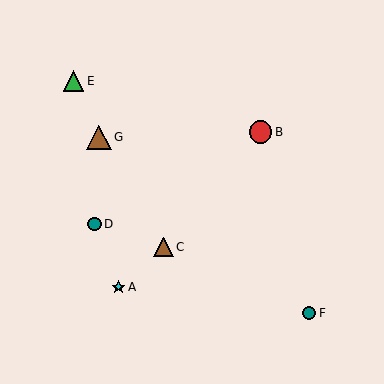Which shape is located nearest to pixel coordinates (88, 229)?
The teal circle (labeled D) at (95, 224) is nearest to that location.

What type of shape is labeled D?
Shape D is a teal circle.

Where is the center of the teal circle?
The center of the teal circle is at (309, 313).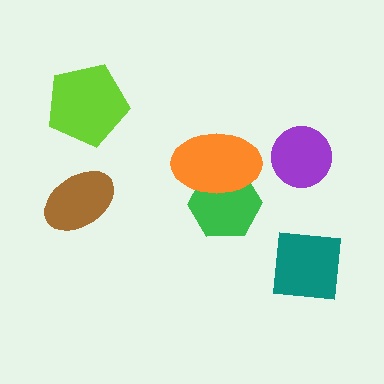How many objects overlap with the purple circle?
0 objects overlap with the purple circle.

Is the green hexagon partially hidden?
Yes, it is partially covered by another shape.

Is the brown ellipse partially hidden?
No, no other shape covers it.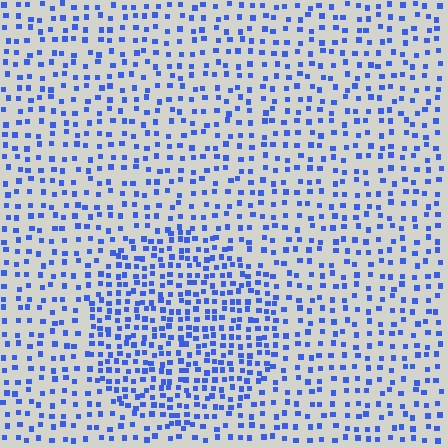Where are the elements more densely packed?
The elements are more densely packed inside the circle boundary.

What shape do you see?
I see a circle.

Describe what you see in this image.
The image contains small blue elements arranged at two different densities. A circle-shaped region is visible where the elements are more densely packed than the surrounding area.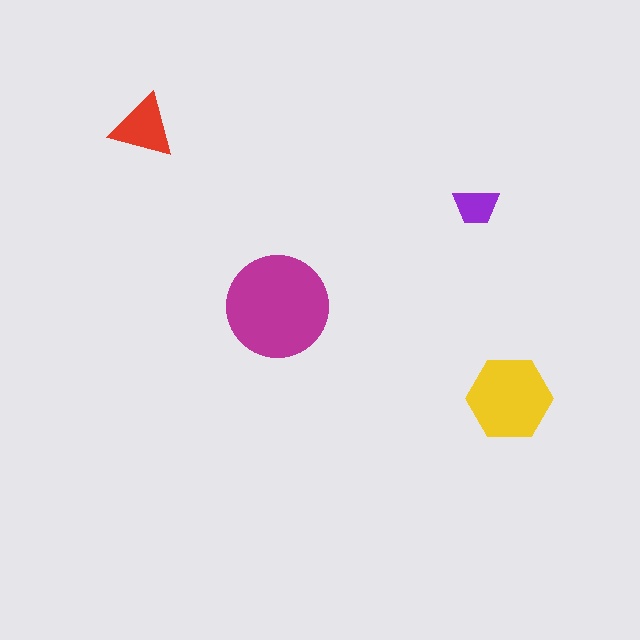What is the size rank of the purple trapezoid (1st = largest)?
4th.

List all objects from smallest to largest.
The purple trapezoid, the red triangle, the yellow hexagon, the magenta circle.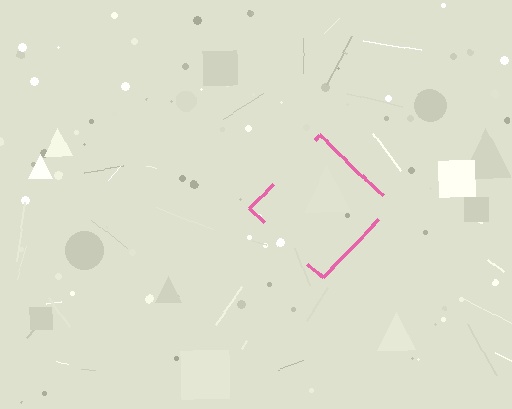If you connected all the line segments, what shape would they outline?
They would outline a diamond.